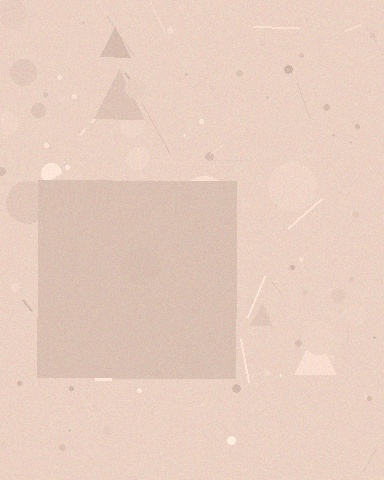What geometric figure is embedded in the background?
A square is embedded in the background.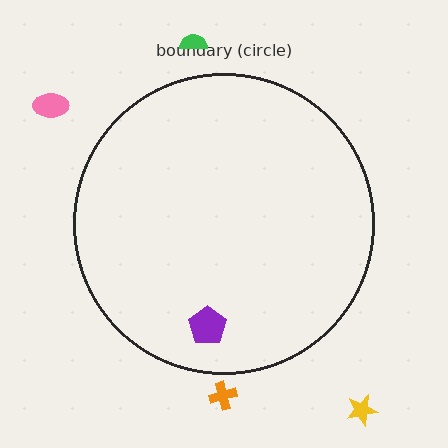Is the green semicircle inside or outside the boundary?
Outside.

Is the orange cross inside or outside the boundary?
Outside.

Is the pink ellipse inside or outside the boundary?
Outside.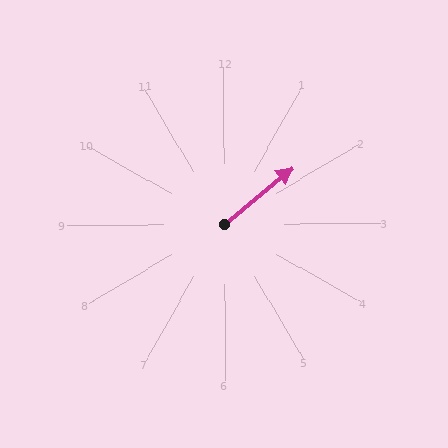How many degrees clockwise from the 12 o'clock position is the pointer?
Approximately 51 degrees.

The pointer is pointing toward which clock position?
Roughly 2 o'clock.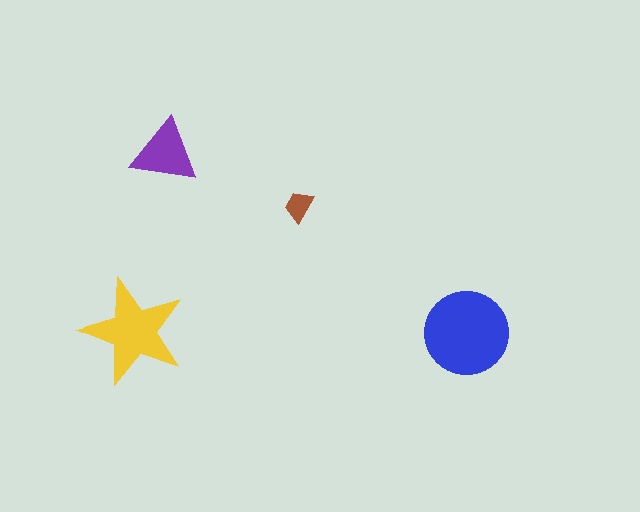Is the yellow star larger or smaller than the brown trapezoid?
Larger.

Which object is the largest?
The blue circle.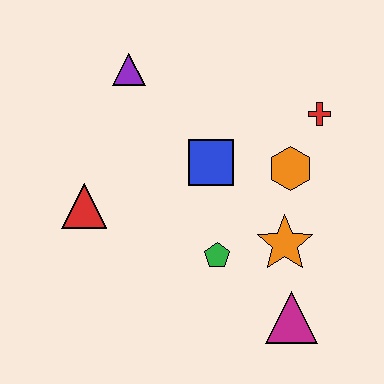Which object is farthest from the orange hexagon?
The red triangle is farthest from the orange hexagon.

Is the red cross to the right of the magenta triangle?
Yes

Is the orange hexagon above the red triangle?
Yes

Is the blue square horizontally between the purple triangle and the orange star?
Yes